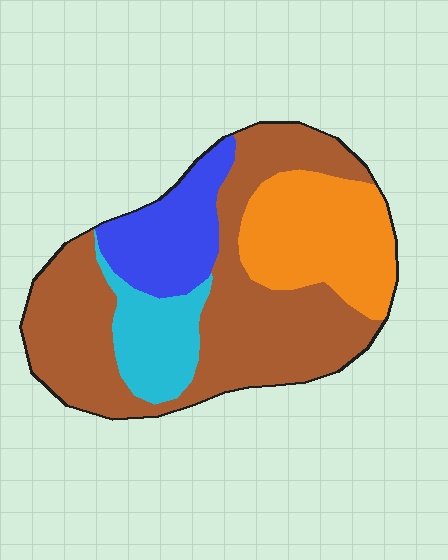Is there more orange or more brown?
Brown.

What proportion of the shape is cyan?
Cyan covers roughly 10% of the shape.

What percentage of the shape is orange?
Orange takes up about one quarter (1/4) of the shape.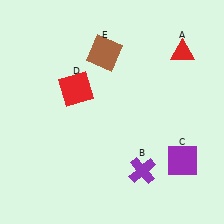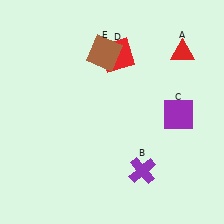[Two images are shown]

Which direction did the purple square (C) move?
The purple square (C) moved up.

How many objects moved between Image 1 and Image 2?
2 objects moved between the two images.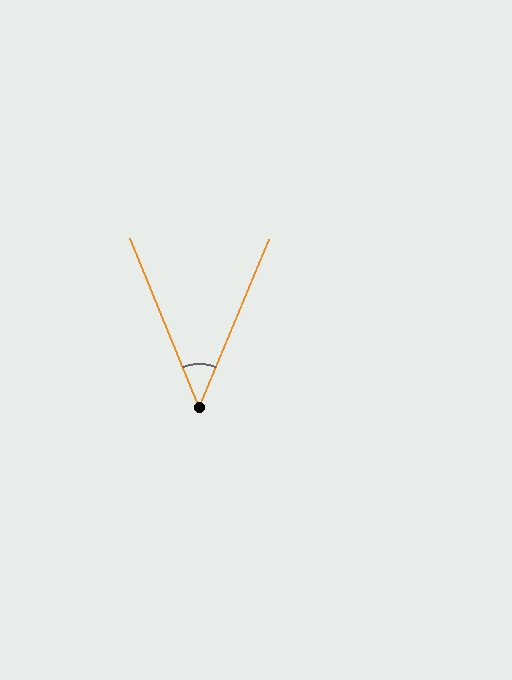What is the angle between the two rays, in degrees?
Approximately 45 degrees.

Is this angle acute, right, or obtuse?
It is acute.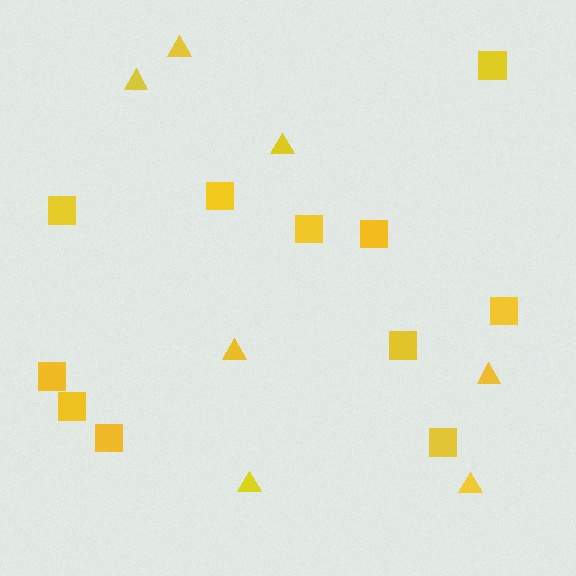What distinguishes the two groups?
There are 2 groups: one group of triangles (7) and one group of squares (11).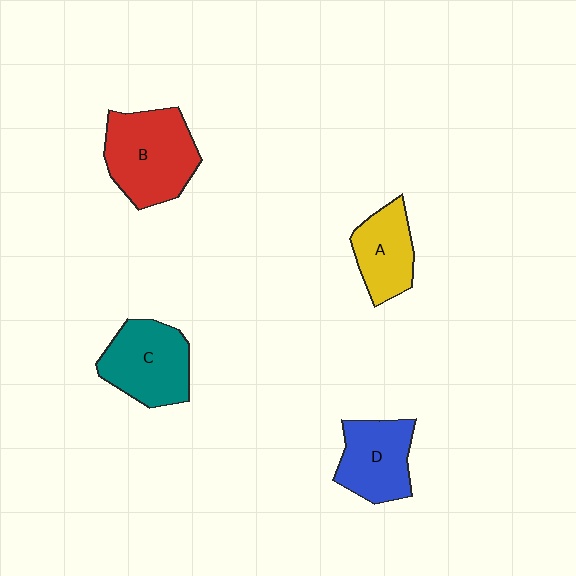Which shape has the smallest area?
Shape A (yellow).